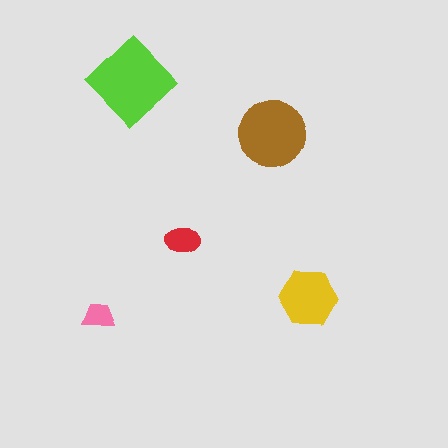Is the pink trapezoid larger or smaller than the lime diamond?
Smaller.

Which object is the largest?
The lime diamond.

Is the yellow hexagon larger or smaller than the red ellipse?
Larger.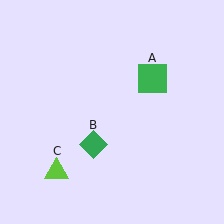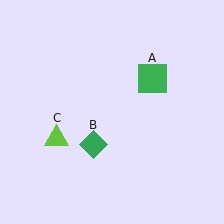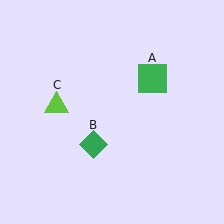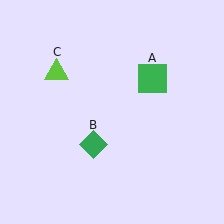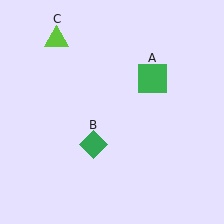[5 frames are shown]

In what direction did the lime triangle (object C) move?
The lime triangle (object C) moved up.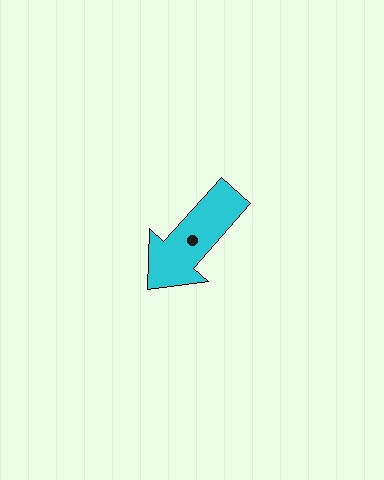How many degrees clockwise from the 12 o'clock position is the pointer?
Approximately 222 degrees.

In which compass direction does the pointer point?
Southwest.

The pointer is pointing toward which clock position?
Roughly 7 o'clock.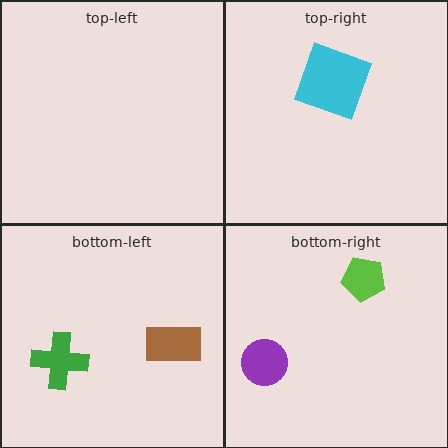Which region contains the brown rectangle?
The bottom-left region.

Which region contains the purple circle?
The bottom-right region.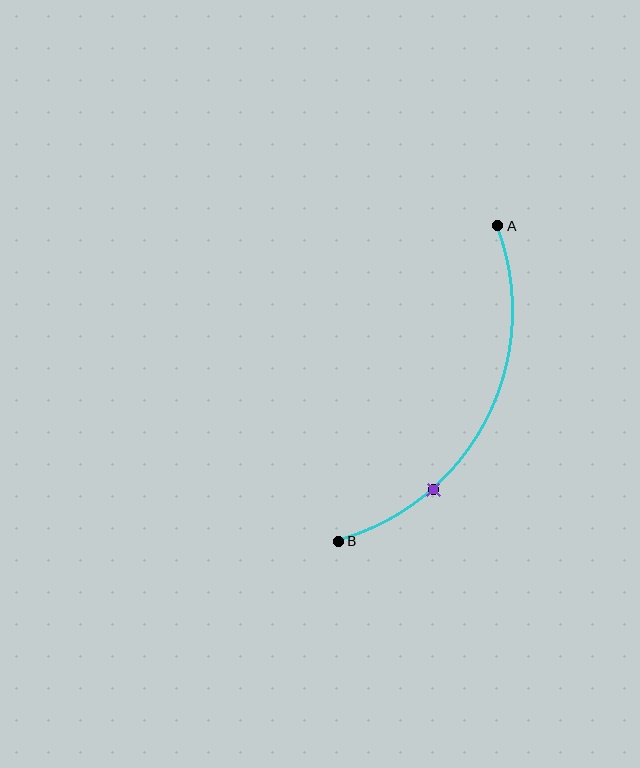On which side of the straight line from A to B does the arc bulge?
The arc bulges to the right of the straight line connecting A and B.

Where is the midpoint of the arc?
The arc midpoint is the point on the curve farthest from the straight line joining A and B. It sits to the right of that line.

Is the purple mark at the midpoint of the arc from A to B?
No. The purple mark lies on the arc but is closer to endpoint B. The arc midpoint would be at the point on the curve equidistant along the arc from both A and B.